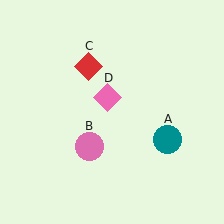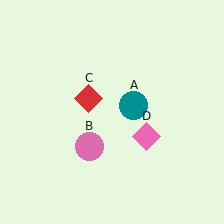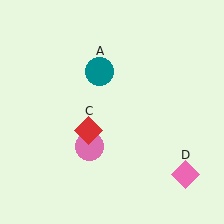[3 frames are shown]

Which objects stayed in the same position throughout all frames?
Pink circle (object B) remained stationary.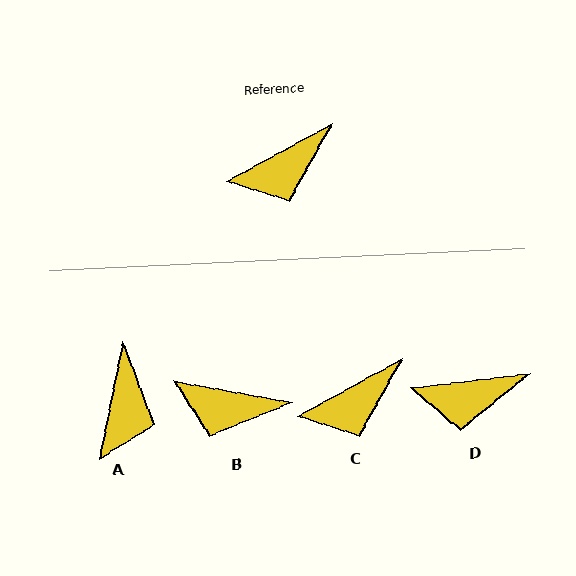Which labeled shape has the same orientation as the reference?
C.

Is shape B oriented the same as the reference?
No, it is off by about 39 degrees.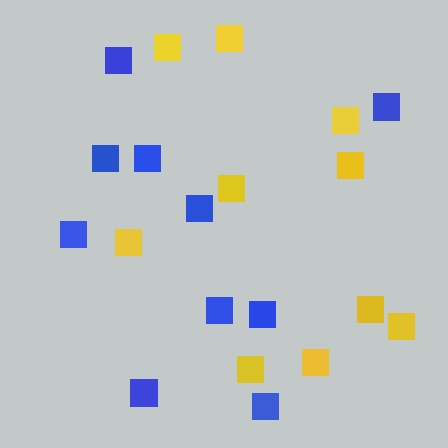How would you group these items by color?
There are 2 groups: one group of blue squares (10) and one group of yellow squares (10).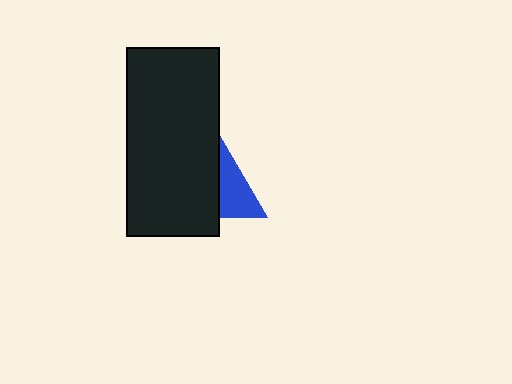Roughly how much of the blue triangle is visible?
About half of it is visible (roughly 48%).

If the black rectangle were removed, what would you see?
You would see the complete blue triangle.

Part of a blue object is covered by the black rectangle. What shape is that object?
It is a triangle.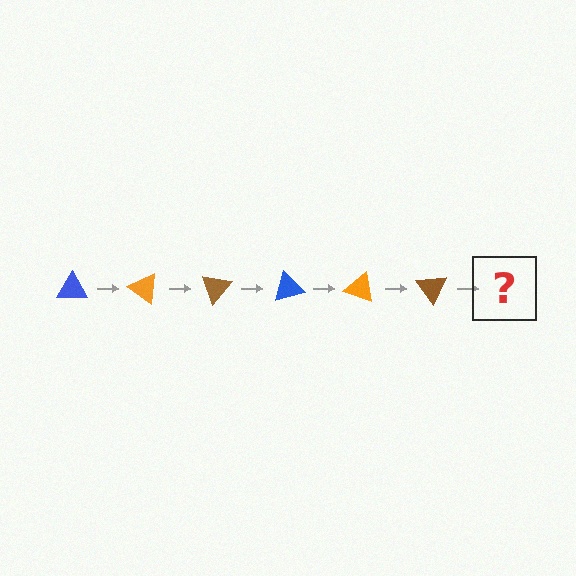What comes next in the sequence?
The next element should be a blue triangle, rotated 210 degrees from the start.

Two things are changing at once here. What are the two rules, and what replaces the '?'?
The two rules are that it rotates 35 degrees each step and the color cycles through blue, orange, and brown. The '?' should be a blue triangle, rotated 210 degrees from the start.